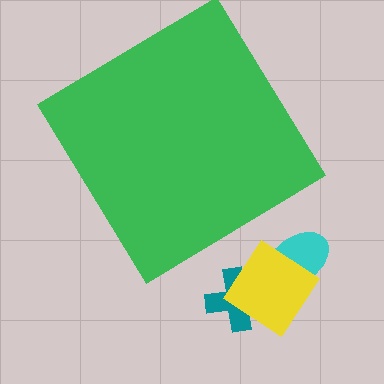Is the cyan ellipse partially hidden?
No, the cyan ellipse is fully visible.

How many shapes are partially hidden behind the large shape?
0 shapes are partially hidden.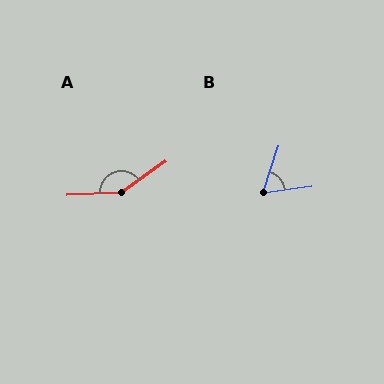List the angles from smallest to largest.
B (64°), A (148°).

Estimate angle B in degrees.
Approximately 64 degrees.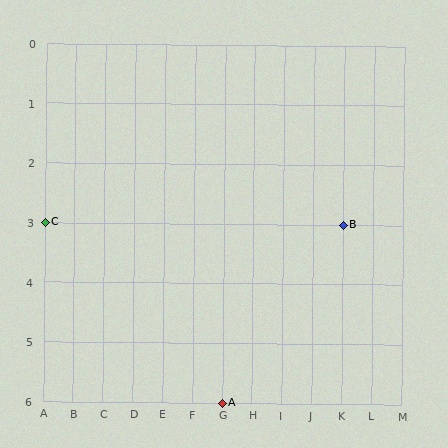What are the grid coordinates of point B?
Point B is at grid coordinates (K, 3).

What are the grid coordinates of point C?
Point C is at grid coordinates (A, 3).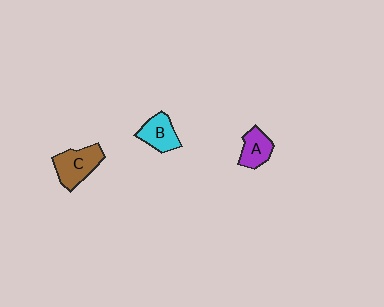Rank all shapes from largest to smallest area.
From largest to smallest: C (brown), B (cyan), A (purple).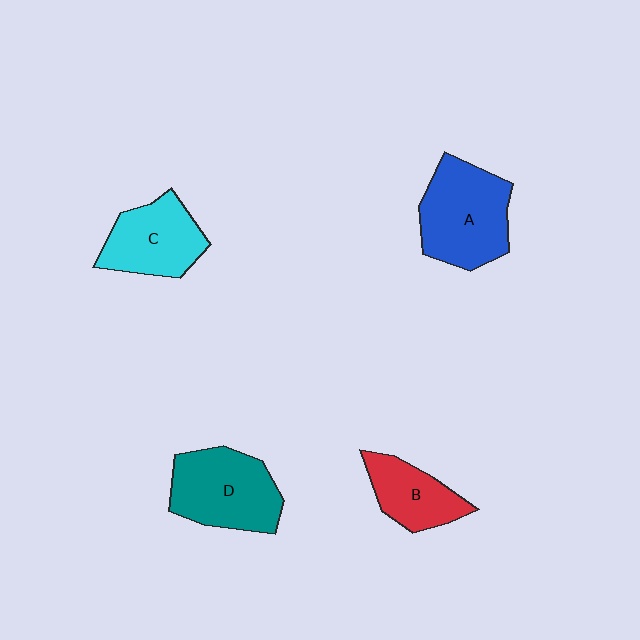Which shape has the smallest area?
Shape B (red).